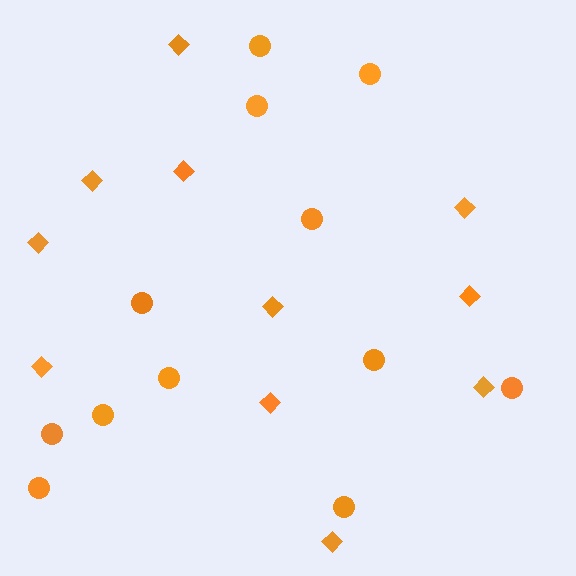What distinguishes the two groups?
There are 2 groups: one group of diamonds (11) and one group of circles (12).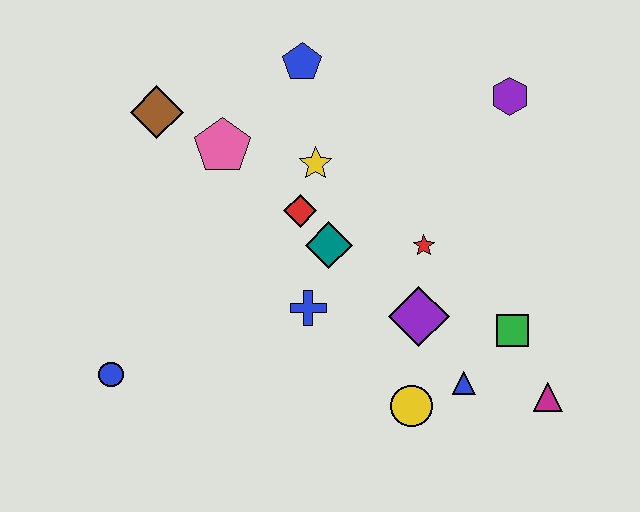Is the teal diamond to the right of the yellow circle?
No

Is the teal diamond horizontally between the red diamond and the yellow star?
No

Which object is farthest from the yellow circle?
The brown diamond is farthest from the yellow circle.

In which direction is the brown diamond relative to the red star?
The brown diamond is to the left of the red star.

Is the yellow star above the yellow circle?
Yes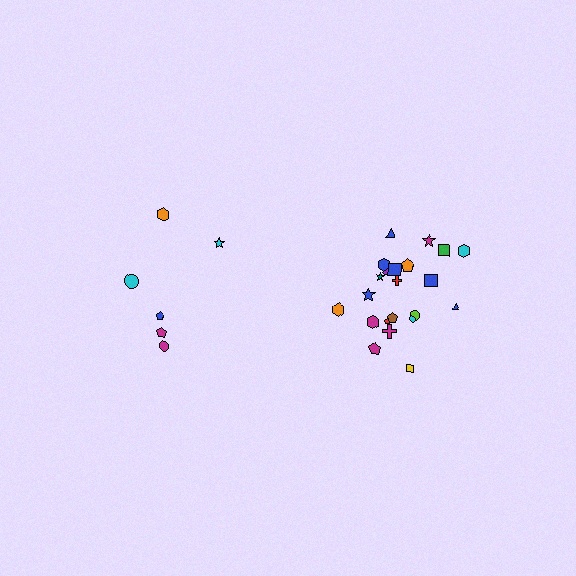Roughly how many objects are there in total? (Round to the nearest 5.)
Roughly 30 objects in total.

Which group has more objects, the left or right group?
The right group.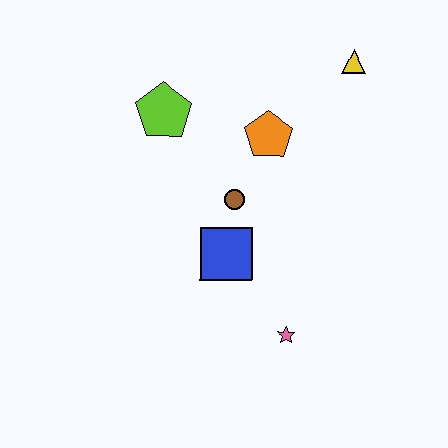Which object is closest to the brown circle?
The blue square is closest to the brown circle.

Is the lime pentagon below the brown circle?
No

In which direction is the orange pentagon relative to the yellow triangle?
The orange pentagon is to the left of the yellow triangle.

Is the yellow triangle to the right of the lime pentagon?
Yes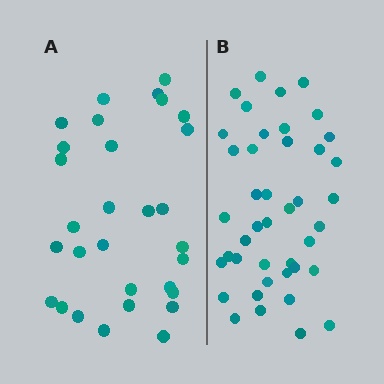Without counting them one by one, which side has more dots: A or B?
Region B (the right region) has more dots.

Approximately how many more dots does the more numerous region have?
Region B has roughly 12 or so more dots than region A.